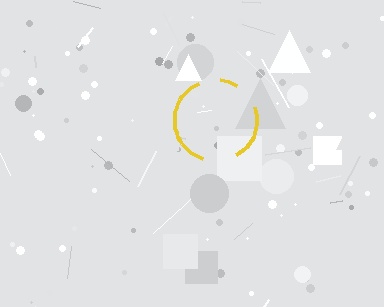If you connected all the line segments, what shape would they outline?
They would outline a circle.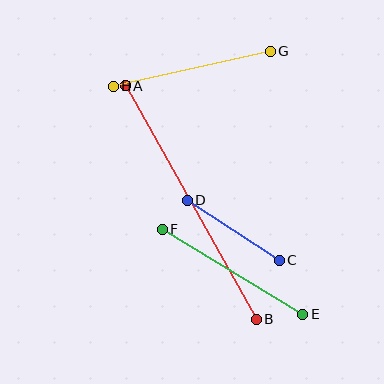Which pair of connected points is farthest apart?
Points A and B are farthest apart.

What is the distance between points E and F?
The distance is approximately 164 pixels.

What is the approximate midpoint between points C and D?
The midpoint is at approximately (233, 230) pixels.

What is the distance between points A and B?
The distance is approximately 268 pixels.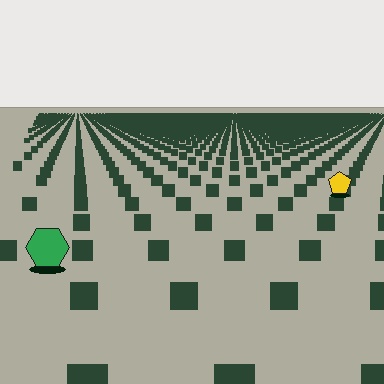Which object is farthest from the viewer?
The yellow pentagon is farthest from the viewer. It appears smaller and the ground texture around it is denser.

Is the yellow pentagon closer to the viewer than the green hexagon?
No. The green hexagon is closer — you can tell from the texture gradient: the ground texture is coarser near it.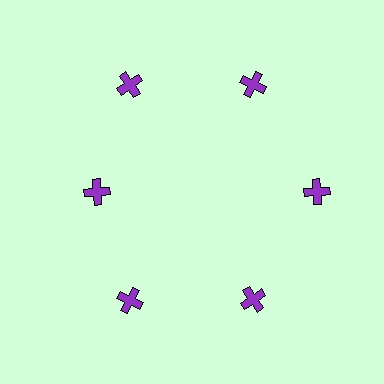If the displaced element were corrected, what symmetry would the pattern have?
It would have 6-fold rotational symmetry — the pattern would map onto itself every 60 degrees.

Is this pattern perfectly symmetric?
No. The 6 purple crosses are arranged in a ring, but one element near the 9 o'clock position is pulled inward toward the center, breaking the 6-fold rotational symmetry.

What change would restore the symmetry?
The symmetry would be restored by moving it outward, back onto the ring so that all 6 crosses sit at equal angles and equal distance from the center.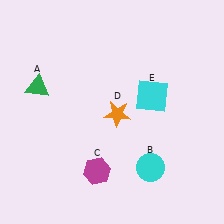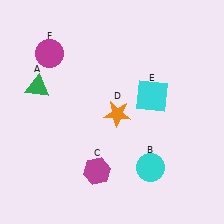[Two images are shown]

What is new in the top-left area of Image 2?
A magenta circle (F) was added in the top-left area of Image 2.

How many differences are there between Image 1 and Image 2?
There is 1 difference between the two images.